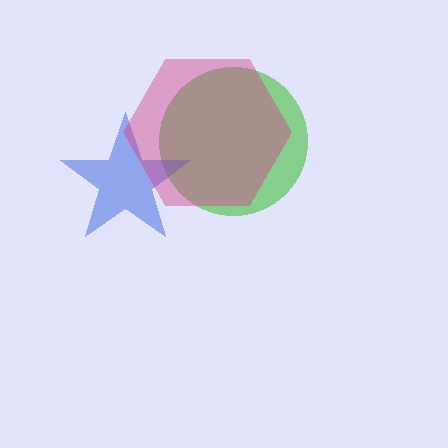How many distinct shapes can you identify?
There are 3 distinct shapes: a green circle, a blue star, a magenta hexagon.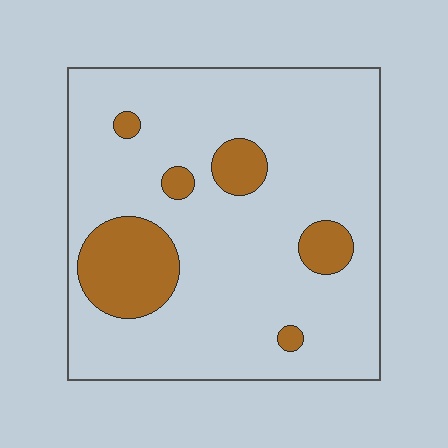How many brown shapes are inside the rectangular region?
6.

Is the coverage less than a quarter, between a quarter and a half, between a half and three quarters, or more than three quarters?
Less than a quarter.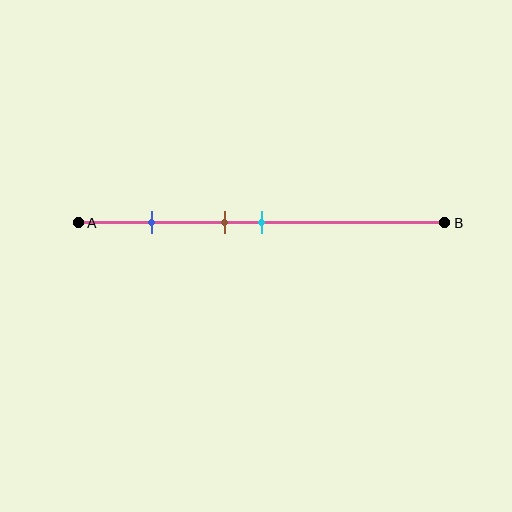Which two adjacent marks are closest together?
The brown and cyan marks are the closest adjacent pair.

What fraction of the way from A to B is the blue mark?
The blue mark is approximately 20% (0.2) of the way from A to B.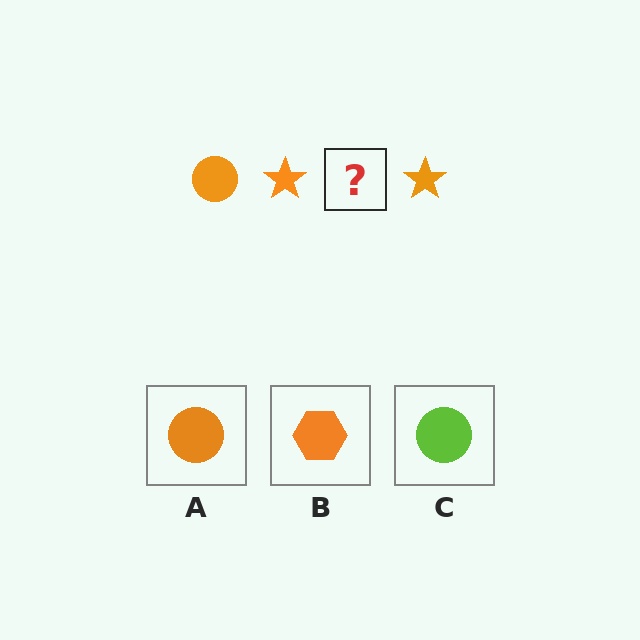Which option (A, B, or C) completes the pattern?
A.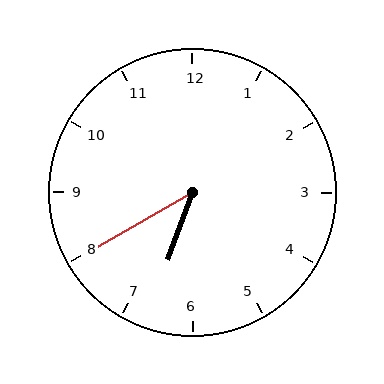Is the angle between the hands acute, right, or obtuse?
It is acute.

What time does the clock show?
6:40.